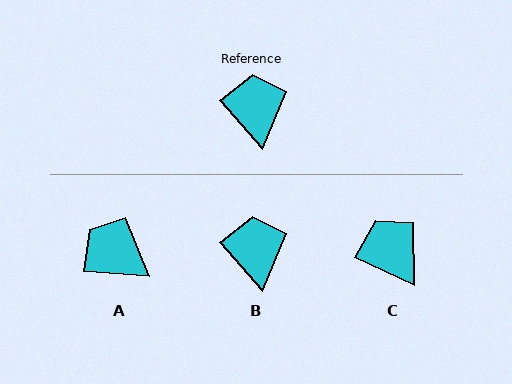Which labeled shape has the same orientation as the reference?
B.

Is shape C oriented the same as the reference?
No, it is off by about 23 degrees.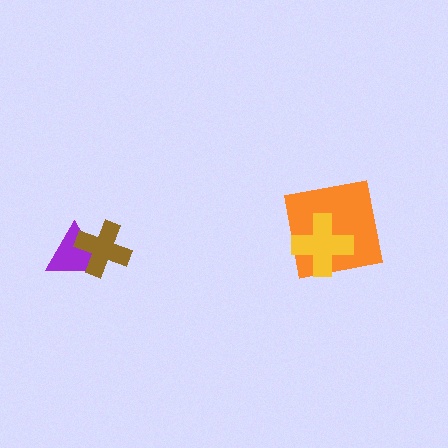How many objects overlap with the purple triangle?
1 object overlaps with the purple triangle.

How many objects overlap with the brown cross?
1 object overlaps with the brown cross.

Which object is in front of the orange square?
The yellow cross is in front of the orange square.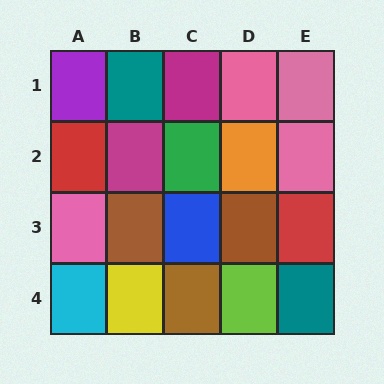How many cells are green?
1 cell is green.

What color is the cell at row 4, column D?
Lime.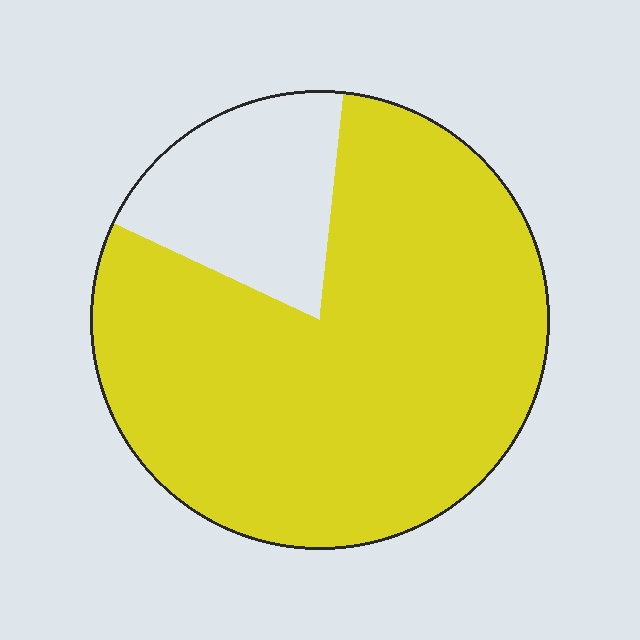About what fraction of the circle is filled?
About four fifths (4/5).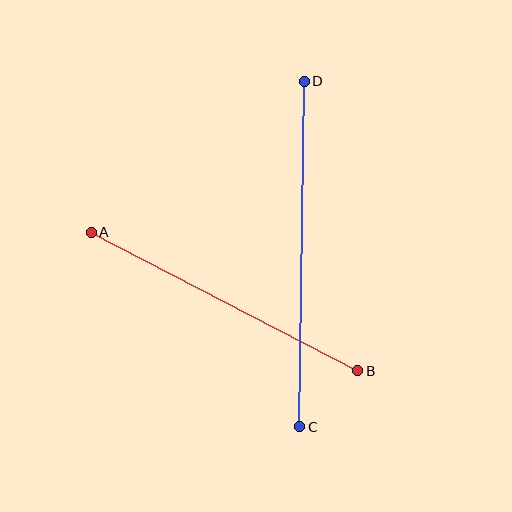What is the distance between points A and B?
The distance is approximately 300 pixels.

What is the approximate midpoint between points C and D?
The midpoint is at approximately (302, 254) pixels.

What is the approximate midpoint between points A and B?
The midpoint is at approximately (224, 302) pixels.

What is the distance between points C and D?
The distance is approximately 345 pixels.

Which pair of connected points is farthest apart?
Points C and D are farthest apart.